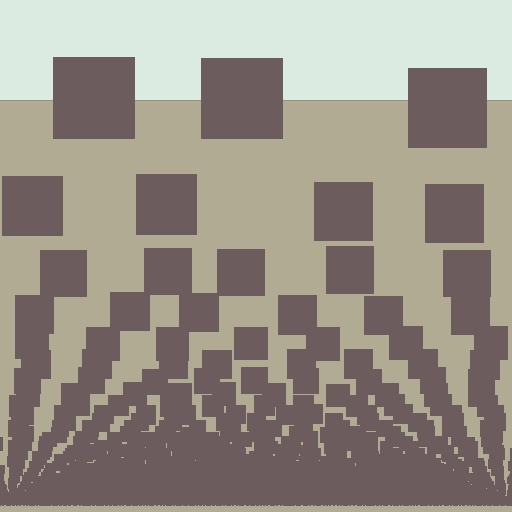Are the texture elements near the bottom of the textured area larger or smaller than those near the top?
Smaller. The gradient is inverted — elements near the bottom are smaller and denser.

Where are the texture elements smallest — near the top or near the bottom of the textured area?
Near the bottom.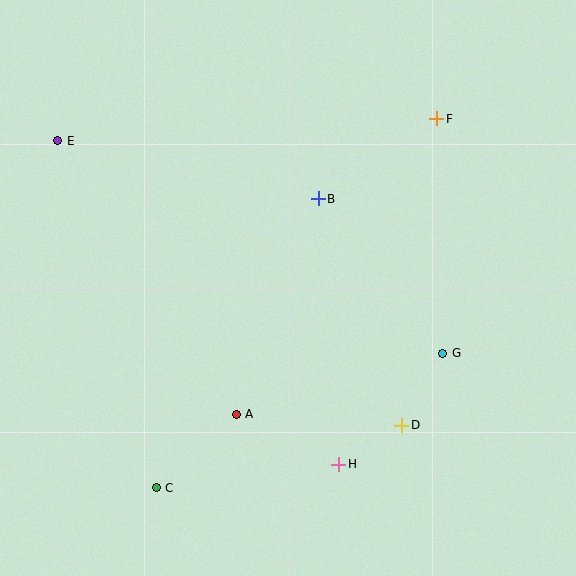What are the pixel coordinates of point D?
Point D is at (402, 425).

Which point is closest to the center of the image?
Point B at (318, 199) is closest to the center.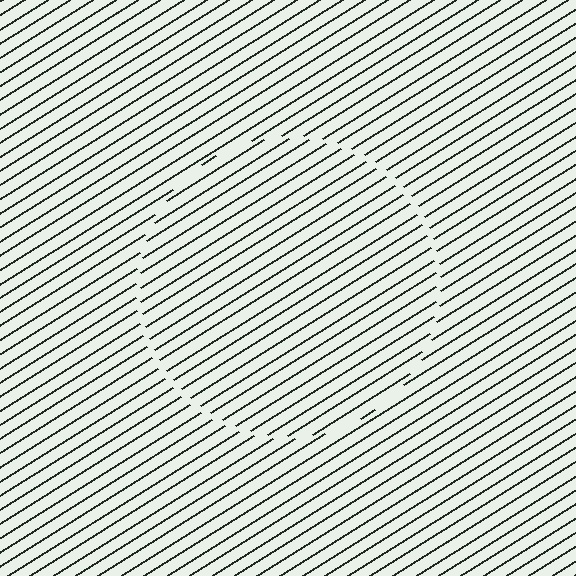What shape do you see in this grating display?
An illusory circle. The interior of the shape contains the same grating, shifted by half a period — the contour is defined by the phase discontinuity where line-ends from the inner and outer gratings abut.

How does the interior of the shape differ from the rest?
The interior of the shape contains the same grating, shifted by half a period — the contour is defined by the phase discontinuity where line-ends from the inner and outer gratings abut.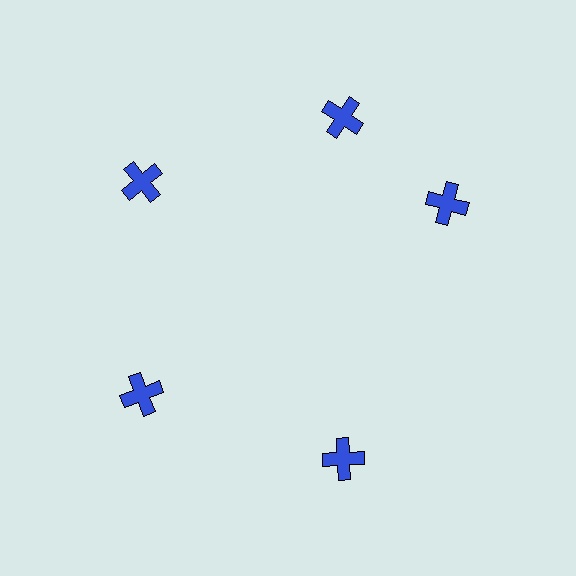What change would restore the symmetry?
The symmetry would be restored by rotating it back into even spacing with its neighbors so that all 5 crosses sit at equal angles and equal distance from the center.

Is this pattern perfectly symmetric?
No. The 5 blue crosses are arranged in a ring, but one element near the 3 o'clock position is rotated out of alignment along the ring, breaking the 5-fold rotational symmetry.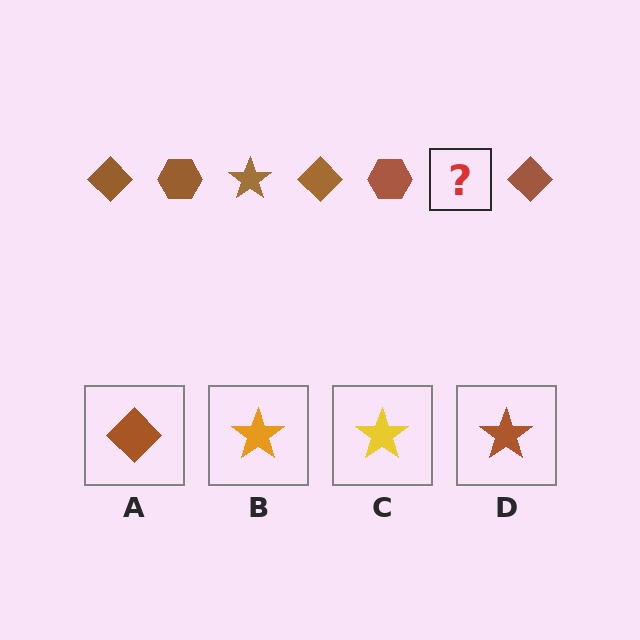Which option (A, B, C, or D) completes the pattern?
D.